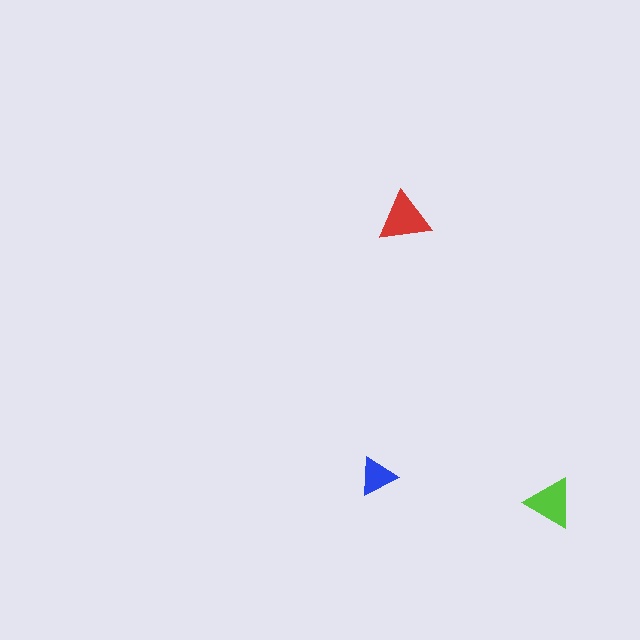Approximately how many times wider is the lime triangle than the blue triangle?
About 1.5 times wider.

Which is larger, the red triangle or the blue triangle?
The red one.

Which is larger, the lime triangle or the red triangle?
The red one.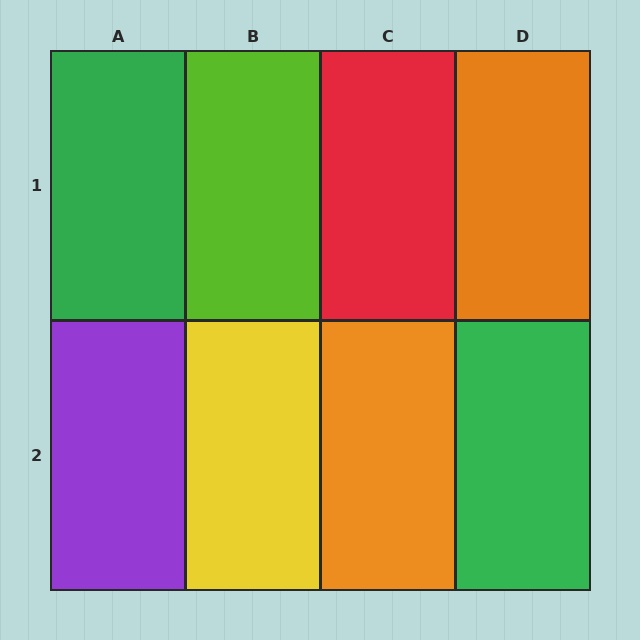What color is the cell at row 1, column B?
Lime.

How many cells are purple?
1 cell is purple.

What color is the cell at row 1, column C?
Red.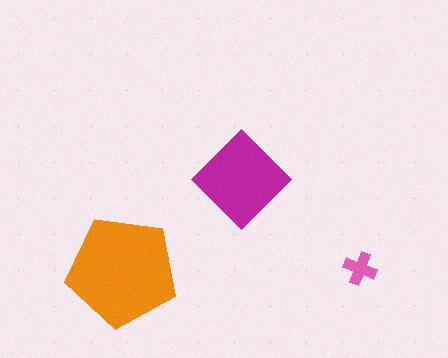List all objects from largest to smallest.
The orange pentagon, the magenta diamond, the pink cross.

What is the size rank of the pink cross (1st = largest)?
3rd.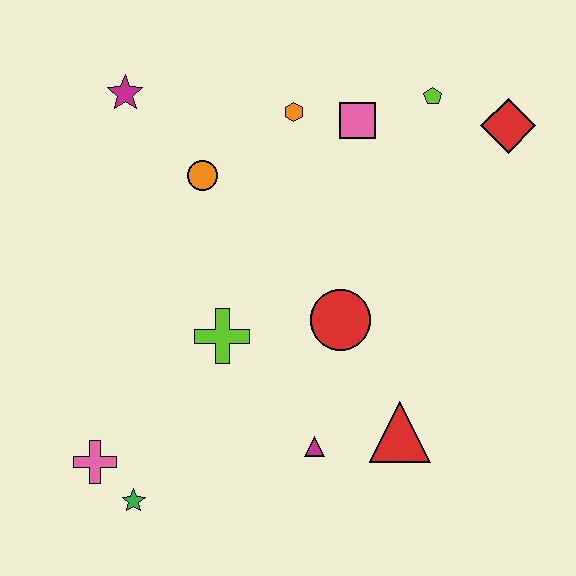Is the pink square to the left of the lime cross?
No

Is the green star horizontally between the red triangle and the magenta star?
Yes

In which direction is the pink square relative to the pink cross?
The pink square is above the pink cross.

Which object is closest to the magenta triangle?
The red triangle is closest to the magenta triangle.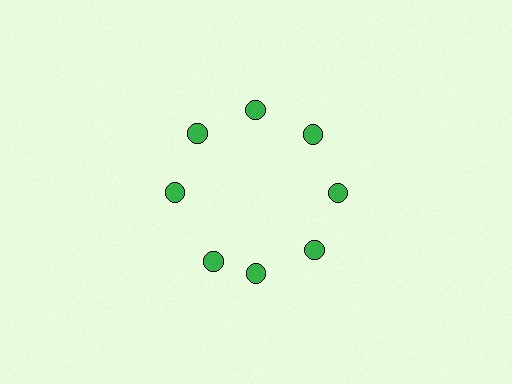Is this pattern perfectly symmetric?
No. The 8 green circles are arranged in a ring, but one element near the 8 o'clock position is rotated out of alignment along the ring, breaking the 8-fold rotational symmetry.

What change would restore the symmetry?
The symmetry would be restored by rotating it back into even spacing with its neighbors so that all 8 circles sit at equal angles and equal distance from the center.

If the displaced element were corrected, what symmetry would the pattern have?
It would have 8-fold rotational symmetry — the pattern would map onto itself every 45 degrees.